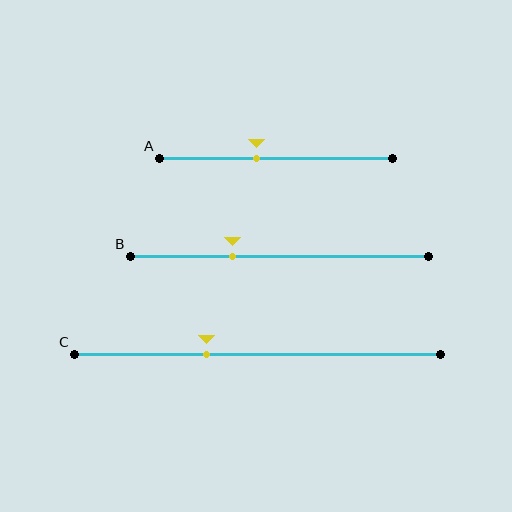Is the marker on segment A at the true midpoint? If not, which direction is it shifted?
No, the marker on segment A is shifted to the left by about 8% of the segment length.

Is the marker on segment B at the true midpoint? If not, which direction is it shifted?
No, the marker on segment B is shifted to the left by about 16% of the segment length.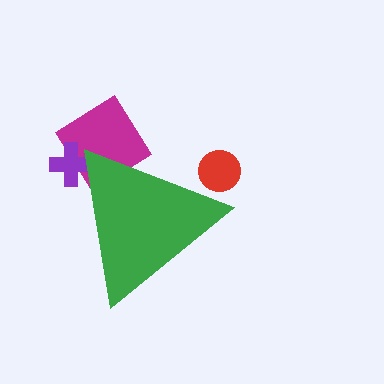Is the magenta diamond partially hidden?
Yes, the magenta diamond is partially hidden behind the green triangle.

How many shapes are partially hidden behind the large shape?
3 shapes are partially hidden.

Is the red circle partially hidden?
Yes, the red circle is partially hidden behind the green triangle.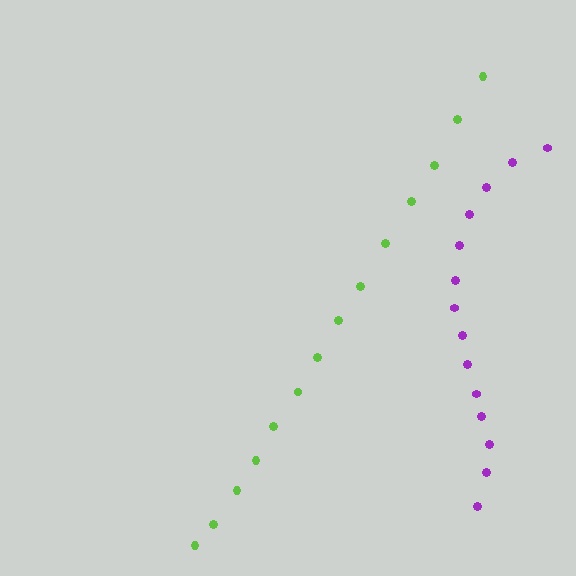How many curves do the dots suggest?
There are 2 distinct paths.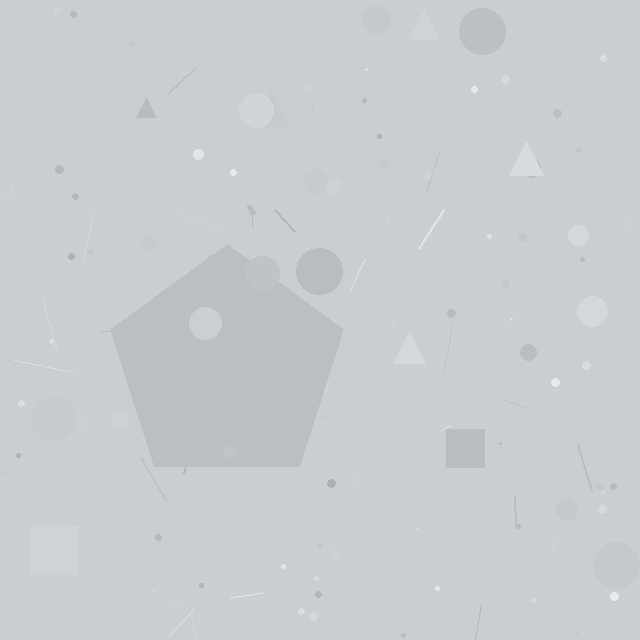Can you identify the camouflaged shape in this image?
The camouflaged shape is a pentagon.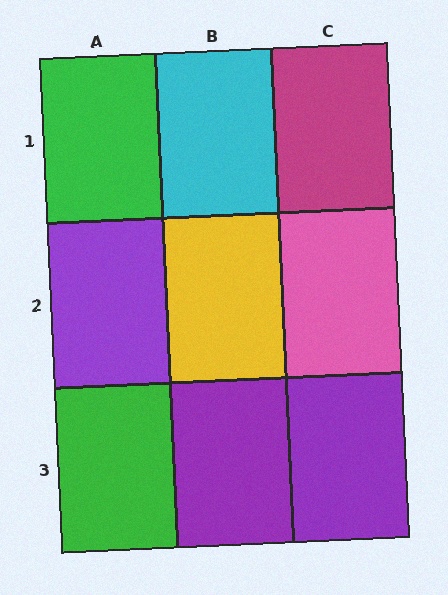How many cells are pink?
1 cell is pink.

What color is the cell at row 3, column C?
Purple.